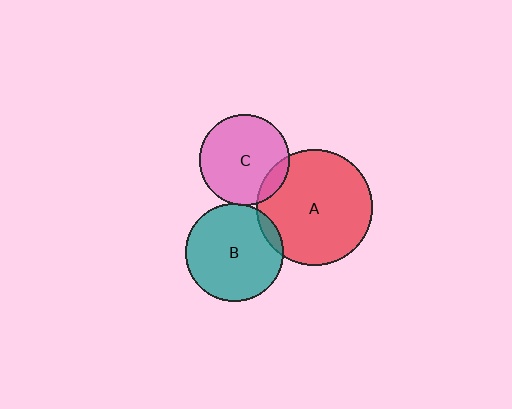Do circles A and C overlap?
Yes.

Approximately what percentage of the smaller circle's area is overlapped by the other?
Approximately 10%.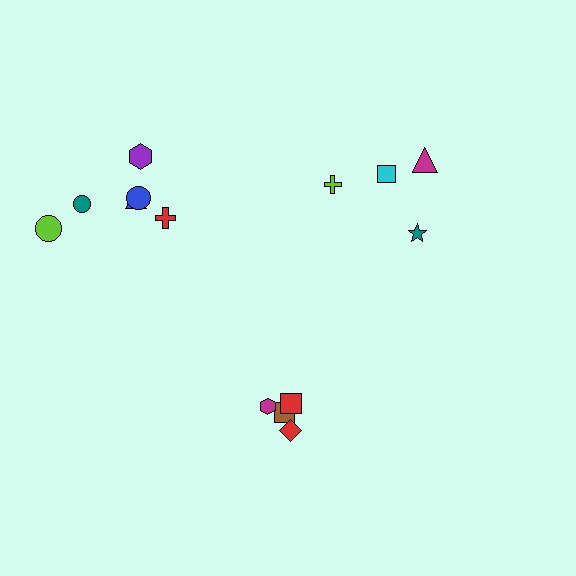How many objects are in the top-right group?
There are 4 objects.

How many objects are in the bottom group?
There are 4 objects.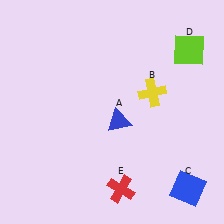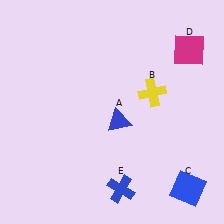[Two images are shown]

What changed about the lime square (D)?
In Image 1, D is lime. In Image 2, it changed to magenta.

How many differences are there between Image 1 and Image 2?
There are 2 differences between the two images.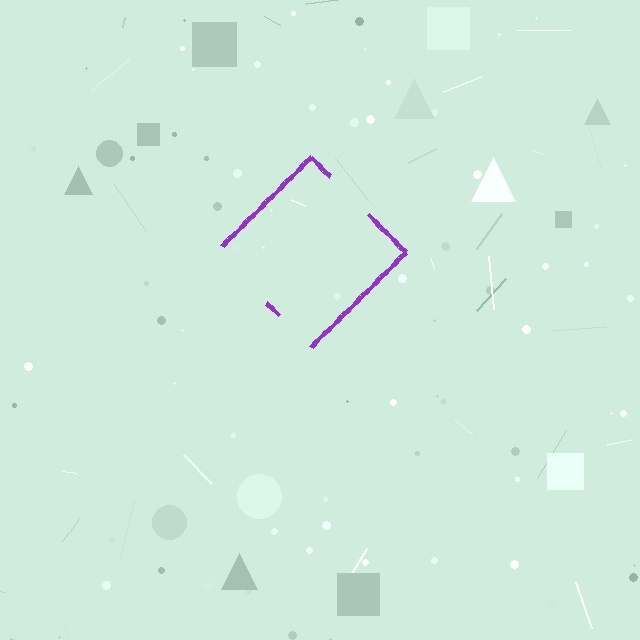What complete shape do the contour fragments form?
The contour fragments form a diamond.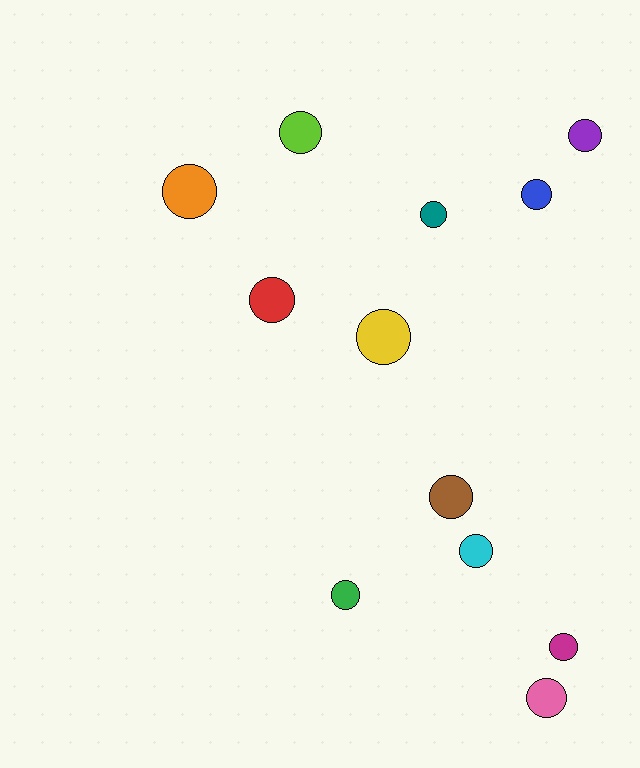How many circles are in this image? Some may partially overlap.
There are 12 circles.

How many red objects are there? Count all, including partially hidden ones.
There is 1 red object.